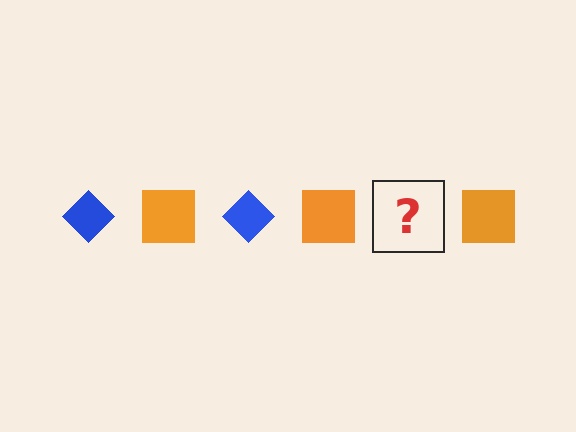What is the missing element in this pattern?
The missing element is a blue diamond.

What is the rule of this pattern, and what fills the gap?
The rule is that the pattern alternates between blue diamond and orange square. The gap should be filled with a blue diamond.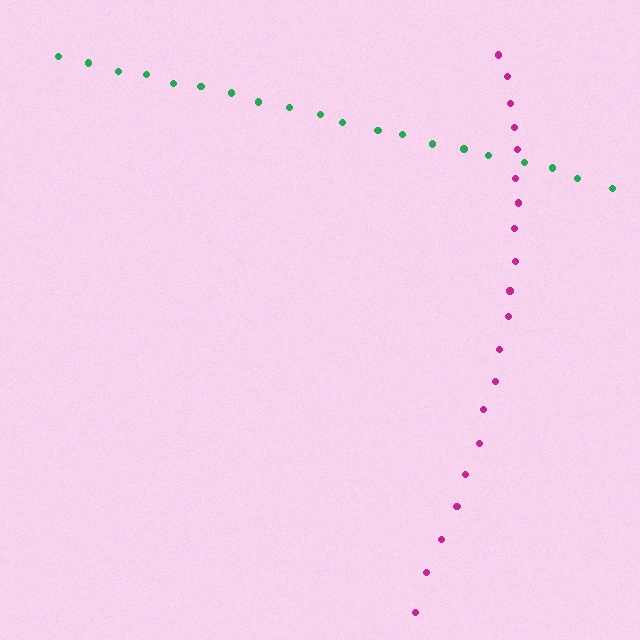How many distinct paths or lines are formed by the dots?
There are 2 distinct paths.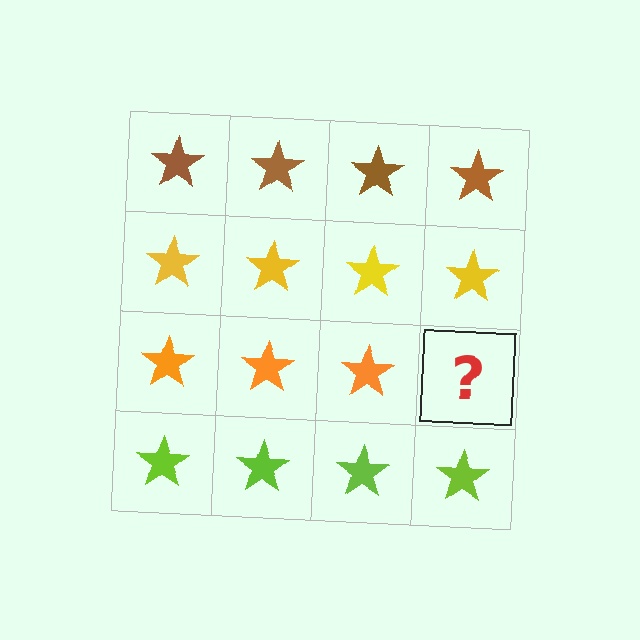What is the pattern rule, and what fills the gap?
The rule is that each row has a consistent color. The gap should be filled with an orange star.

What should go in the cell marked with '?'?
The missing cell should contain an orange star.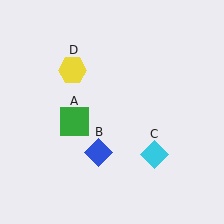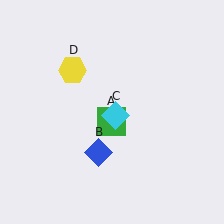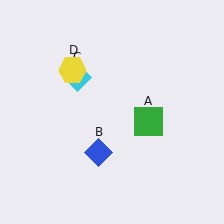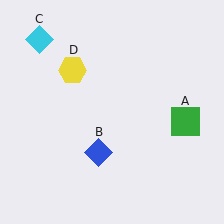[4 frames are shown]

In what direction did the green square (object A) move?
The green square (object A) moved right.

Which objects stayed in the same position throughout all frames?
Blue diamond (object B) and yellow hexagon (object D) remained stationary.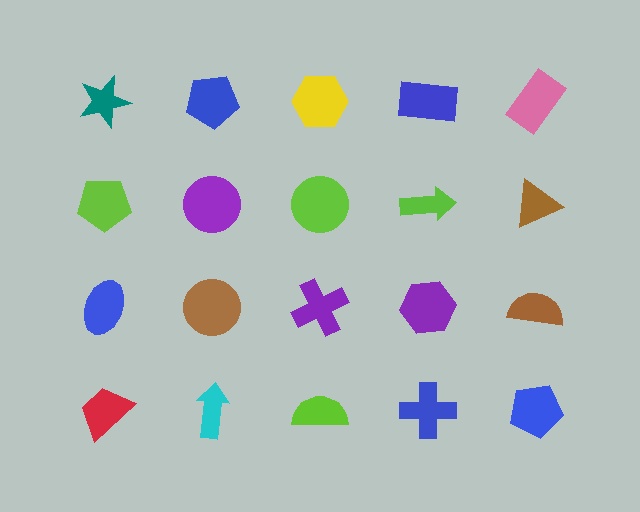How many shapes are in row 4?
5 shapes.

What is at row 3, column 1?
A blue ellipse.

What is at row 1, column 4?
A blue rectangle.